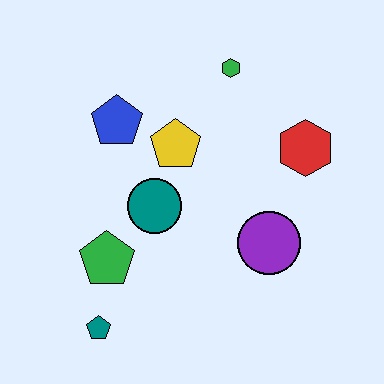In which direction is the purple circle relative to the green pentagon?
The purple circle is to the right of the green pentagon.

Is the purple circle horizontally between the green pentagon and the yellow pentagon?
No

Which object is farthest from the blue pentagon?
The teal pentagon is farthest from the blue pentagon.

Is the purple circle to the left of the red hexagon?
Yes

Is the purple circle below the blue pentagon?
Yes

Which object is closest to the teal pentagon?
The green pentagon is closest to the teal pentagon.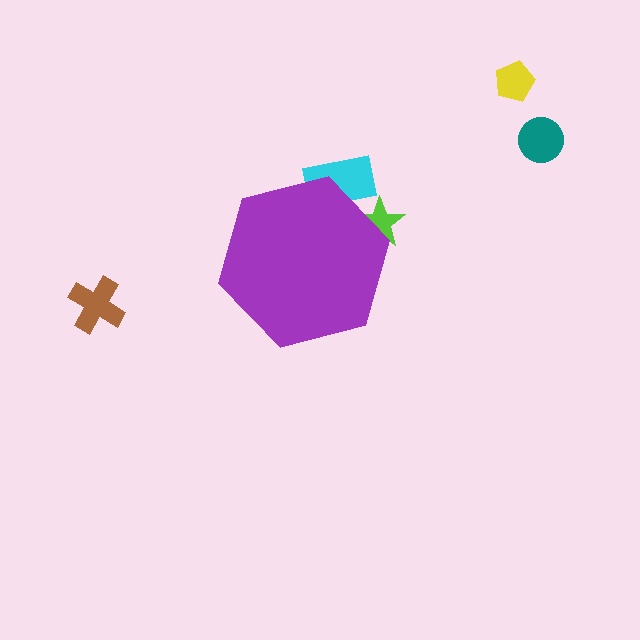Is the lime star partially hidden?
Yes, the lime star is partially hidden behind the purple hexagon.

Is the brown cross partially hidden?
No, the brown cross is fully visible.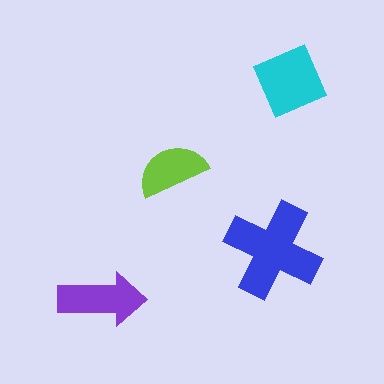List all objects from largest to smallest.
The blue cross, the cyan square, the purple arrow, the lime semicircle.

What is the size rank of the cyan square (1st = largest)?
2nd.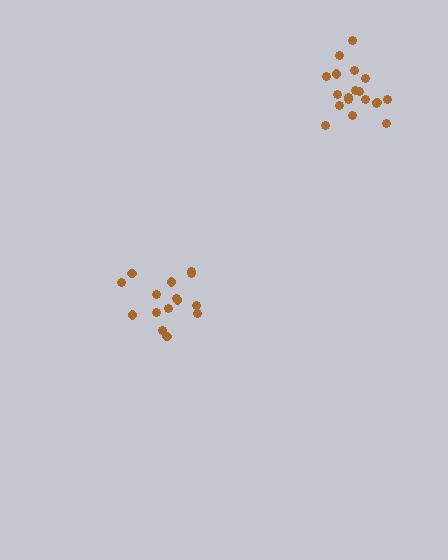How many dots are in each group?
Group 1: 15 dots, Group 2: 19 dots (34 total).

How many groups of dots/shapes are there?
There are 2 groups.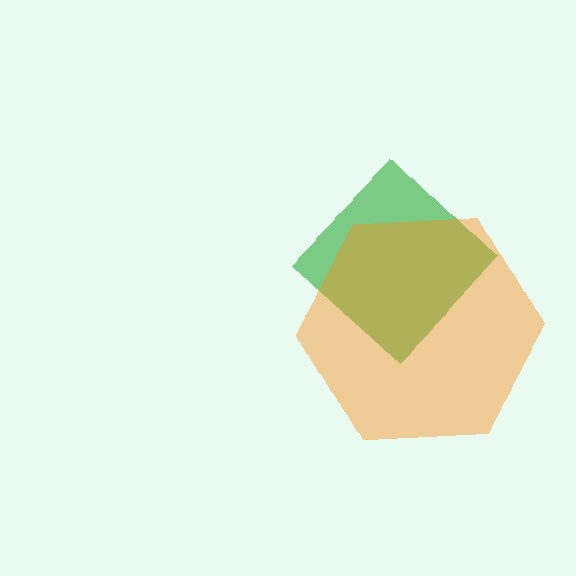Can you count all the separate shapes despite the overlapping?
Yes, there are 2 separate shapes.